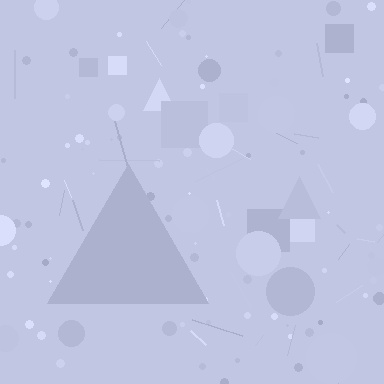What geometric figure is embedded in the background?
A triangle is embedded in the background.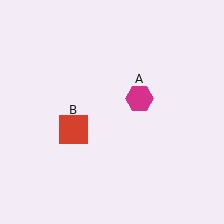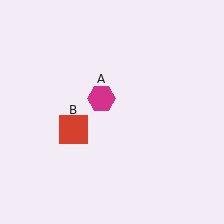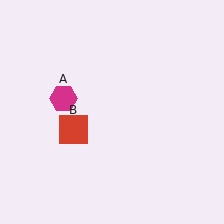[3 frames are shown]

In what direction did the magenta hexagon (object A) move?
The magenta hexagon (object A) moved left.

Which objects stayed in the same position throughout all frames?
Red square (object B) remained stationary.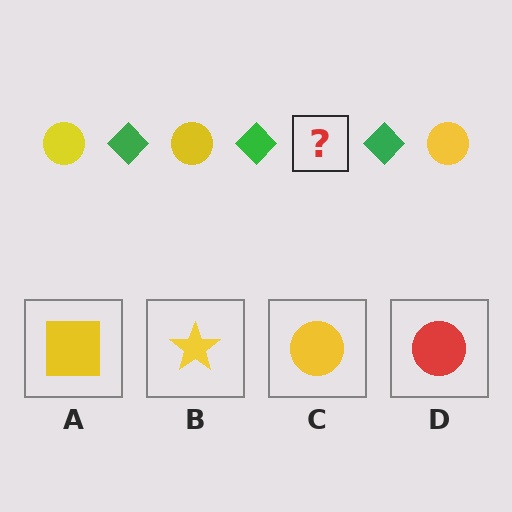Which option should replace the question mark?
Option C.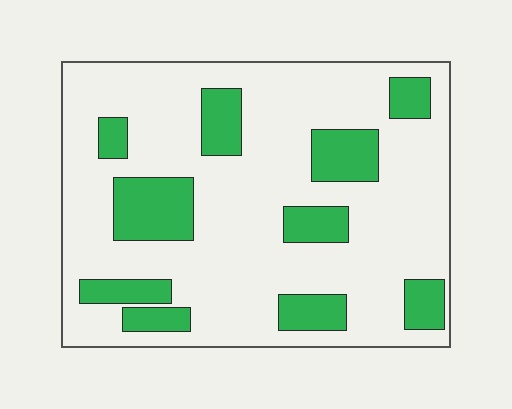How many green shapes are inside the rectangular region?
10.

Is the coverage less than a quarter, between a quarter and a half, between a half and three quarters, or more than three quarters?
Less than a quarter.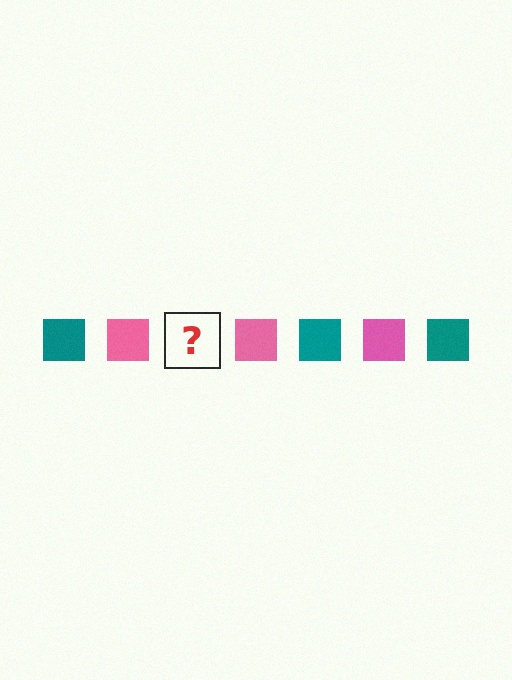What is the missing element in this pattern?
The missing element is a teal square.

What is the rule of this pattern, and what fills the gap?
The rule is that the pattern cycles through teal, pink squares. The gap should be filled with a teal square.